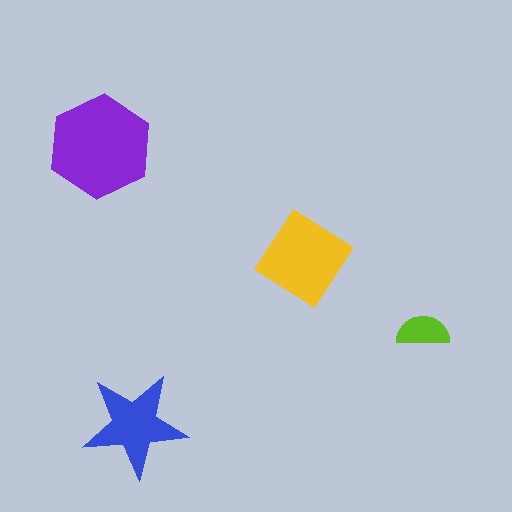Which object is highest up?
The purple hexagon is topmost.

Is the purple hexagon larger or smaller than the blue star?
Larger.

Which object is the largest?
The purple hexagon.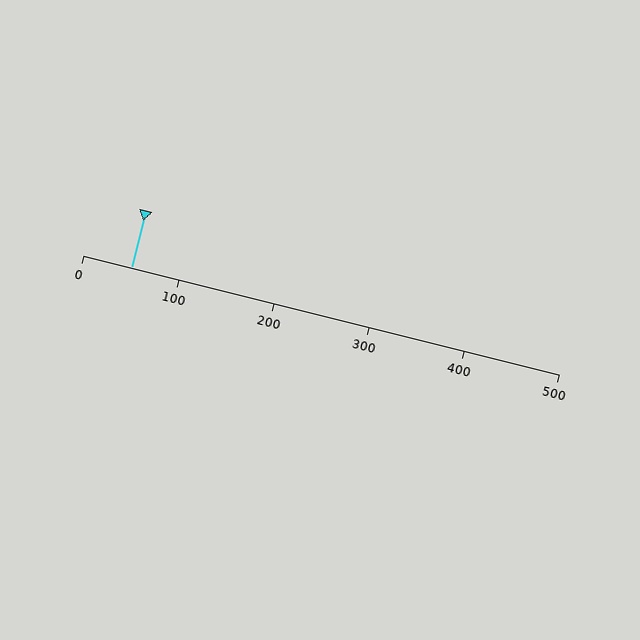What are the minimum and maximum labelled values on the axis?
The axis runs from 0 to 500.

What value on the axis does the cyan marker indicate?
The marker indicates approximately 50.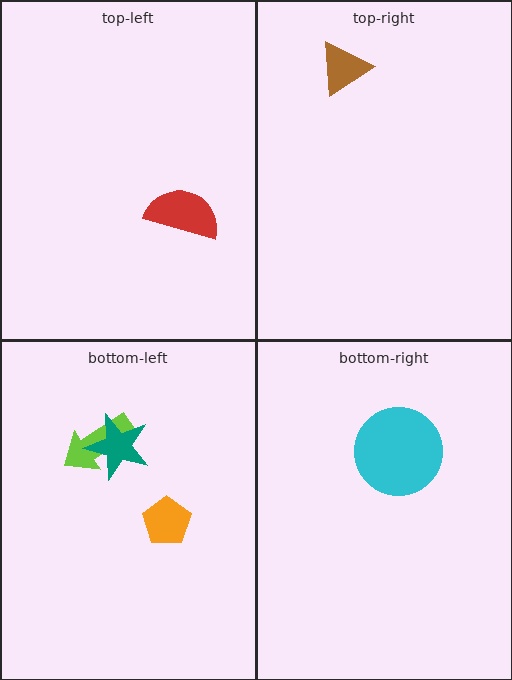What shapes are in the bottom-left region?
The orange pentagon, the lime arrow, the teal star.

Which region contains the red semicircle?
The top-left region.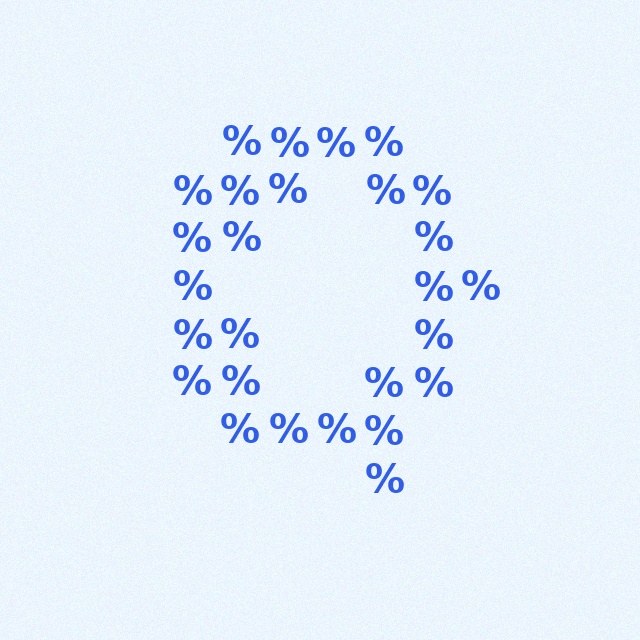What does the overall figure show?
The overall figure shows the letter Q.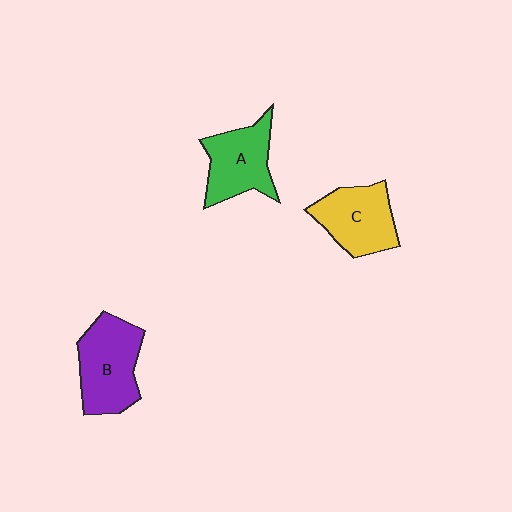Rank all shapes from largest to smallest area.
From largest to smallest: B (purple), C (yellow), A (green).